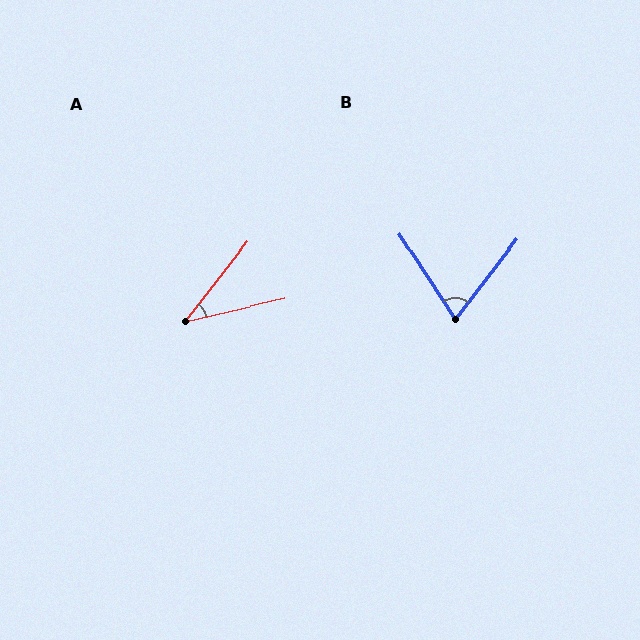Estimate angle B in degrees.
Approximately 71 degrees.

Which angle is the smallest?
A, at approximately 39 degrees.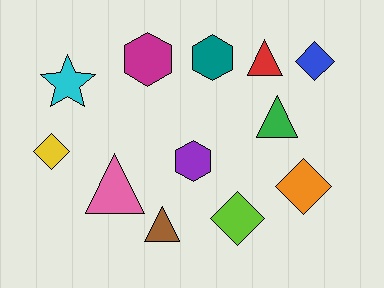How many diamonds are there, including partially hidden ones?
There are 4 diamonds.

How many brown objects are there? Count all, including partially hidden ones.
There is 1 brown object.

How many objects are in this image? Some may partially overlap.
There are 12 objects.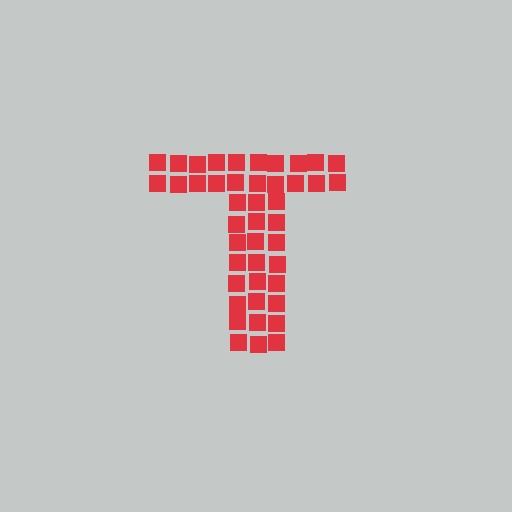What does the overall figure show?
The overall figure shows the letter T.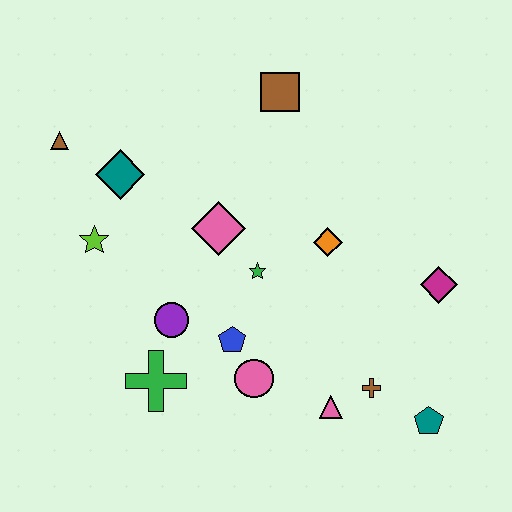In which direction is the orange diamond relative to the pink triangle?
The orange diamond is above the pink triangle.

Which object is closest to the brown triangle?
The teal diamond is closest to the brown triangle.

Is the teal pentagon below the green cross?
Yes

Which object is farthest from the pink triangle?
The brown triangle is farthest from the pink triangle.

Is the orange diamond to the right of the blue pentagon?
Yes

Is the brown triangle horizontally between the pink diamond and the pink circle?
No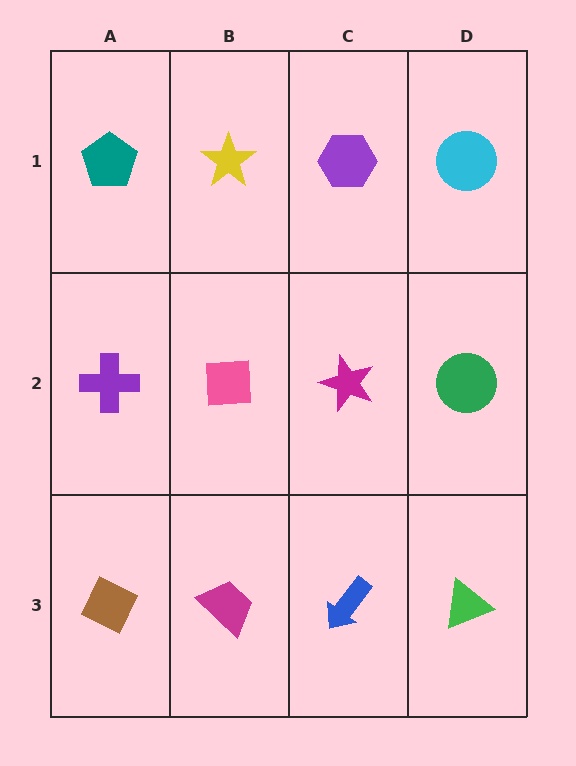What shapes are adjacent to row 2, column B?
A yellow star (row 1, column B), a magenta trapezoid (row 3, column B), a purple cross (row 2, column A), a magenta star (row 2, column C).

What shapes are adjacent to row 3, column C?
A magenta star (row 2, column C), a magenta trapezoid (row 3, column B), a green triangle (row 3, column D).